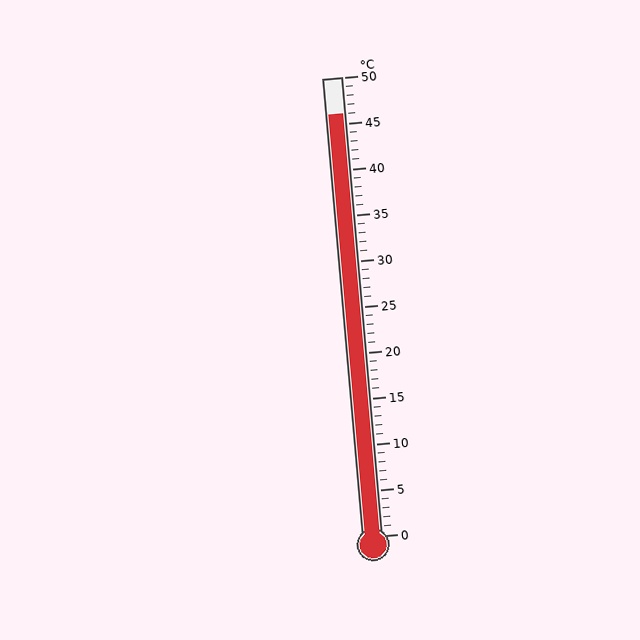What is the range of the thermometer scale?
The thermometer scale ranges from 0°C to 50°C.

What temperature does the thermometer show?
The thermometer shows approximately 46°C.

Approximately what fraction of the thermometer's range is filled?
The thermometer is filled to approximately 90% of its range.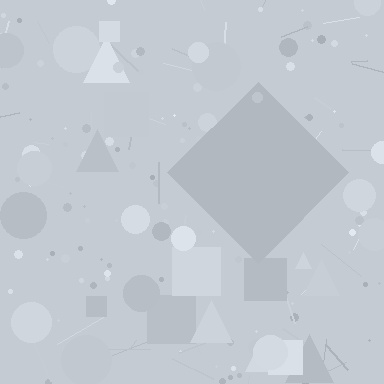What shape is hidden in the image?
A diamond is hidden in the image.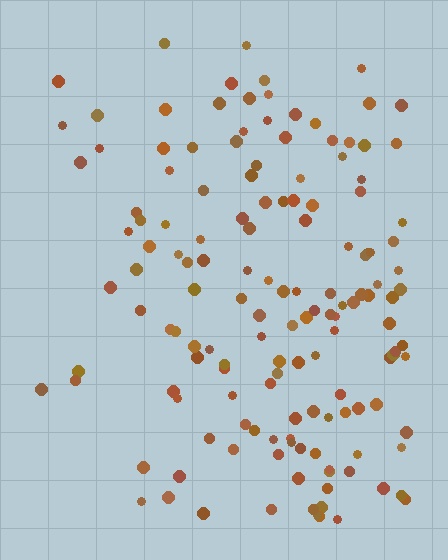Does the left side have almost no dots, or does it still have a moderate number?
Still a moderate number, just noticeably fewer than the right.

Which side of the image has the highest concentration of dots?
The right.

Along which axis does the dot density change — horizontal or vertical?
Horizontal.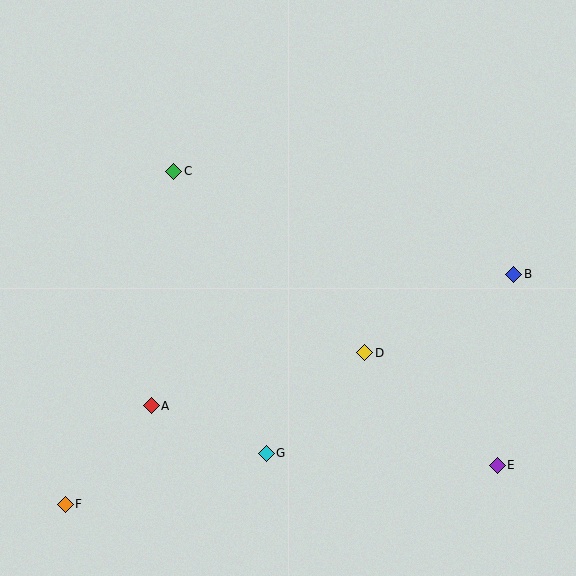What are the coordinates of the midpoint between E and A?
The midpoint between E and A is at (324, 436).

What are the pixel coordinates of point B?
Point B is at (514, 274).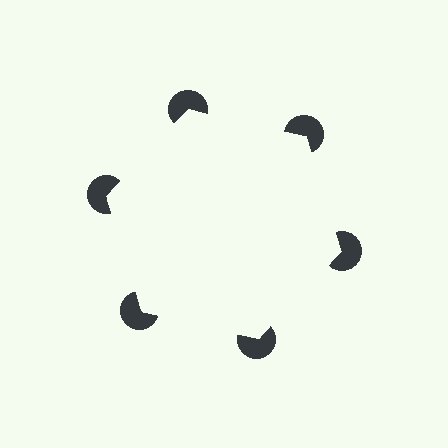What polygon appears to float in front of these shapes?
An illusory hexagon — its edges are inferred from the aligned wedge cuts in the pac-man discs, not physically drawn.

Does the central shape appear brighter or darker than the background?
It typically appears slightly brighter than the background, even though no actual brightness change is drawn.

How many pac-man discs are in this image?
There are 6 — one at each vertex of the illusory hexagon.